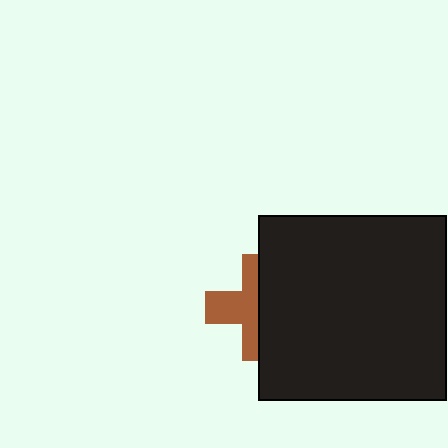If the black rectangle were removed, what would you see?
You would see the complete brown cross.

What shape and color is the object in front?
The object in front is a black rectangle.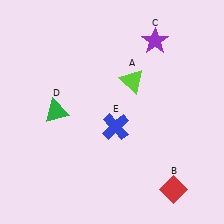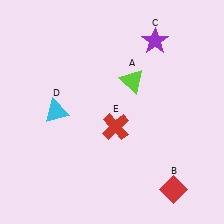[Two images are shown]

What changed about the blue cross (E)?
In Image 1, E is blue. In Image 2, it changed to red.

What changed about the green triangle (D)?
In Image 1, D is green. In Image 2, it changed to cyan.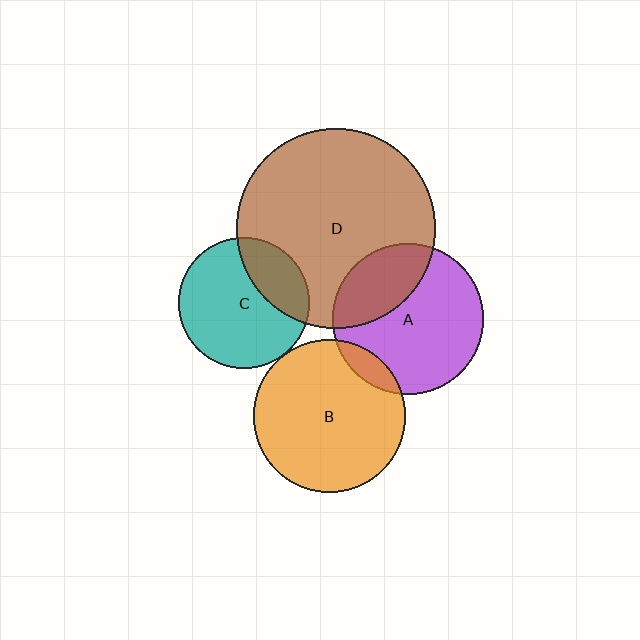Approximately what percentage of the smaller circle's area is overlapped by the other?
Approximately 25%.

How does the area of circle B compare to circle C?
Approximately 1.4 times.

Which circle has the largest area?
Circle D (brown).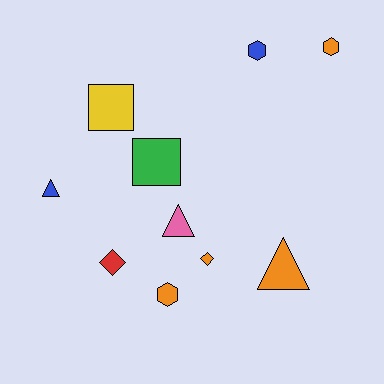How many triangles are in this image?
There are 3 triangles.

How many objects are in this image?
There are 10 objects.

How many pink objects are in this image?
There is 1 pink object.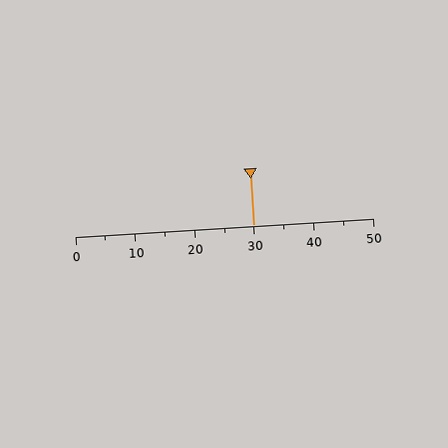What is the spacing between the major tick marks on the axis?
The major ticks are spaced 10 apart.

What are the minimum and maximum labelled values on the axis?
The axis runs from 0 to 50.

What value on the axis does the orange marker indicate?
The marker indicates approximately 30.